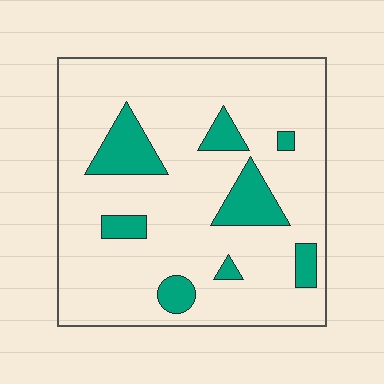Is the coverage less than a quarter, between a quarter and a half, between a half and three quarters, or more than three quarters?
Less than a quarter.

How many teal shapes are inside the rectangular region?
8.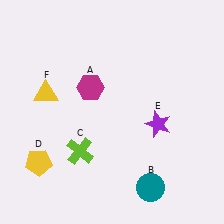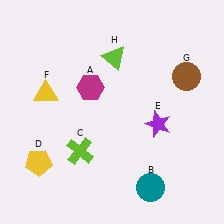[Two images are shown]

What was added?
A brown circle (G), a lime triangle (H) were added in Image 2.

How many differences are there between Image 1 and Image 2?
There are 2 differences between the two images.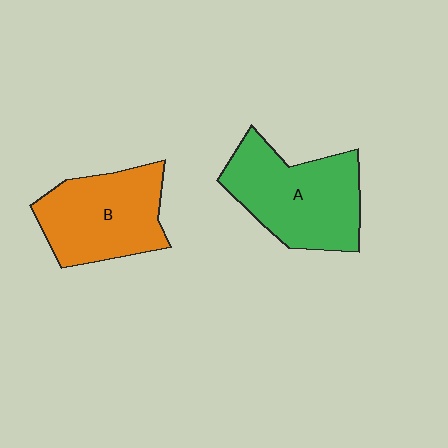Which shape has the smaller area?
Shape B (orange).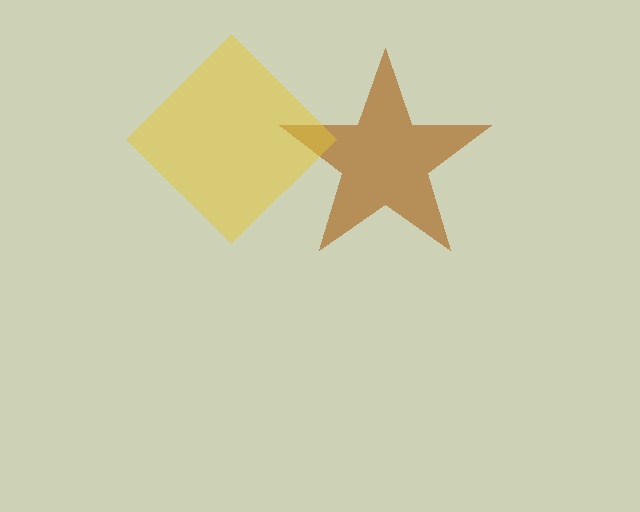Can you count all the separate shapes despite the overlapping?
Yes, there are 2 separate shapes.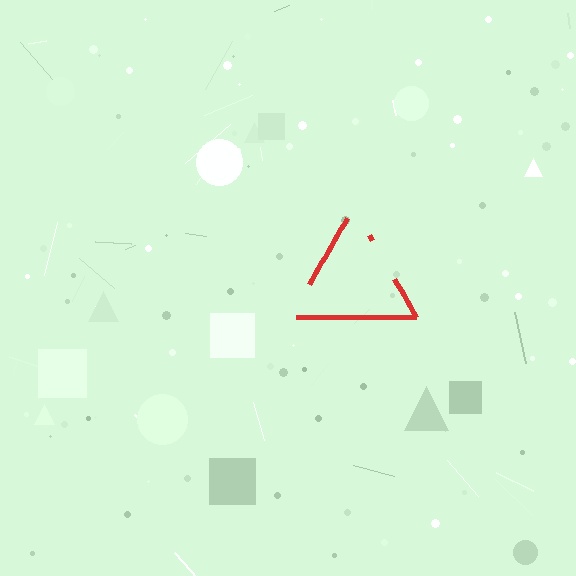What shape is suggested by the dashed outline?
The dashed outline suggests a triangle.